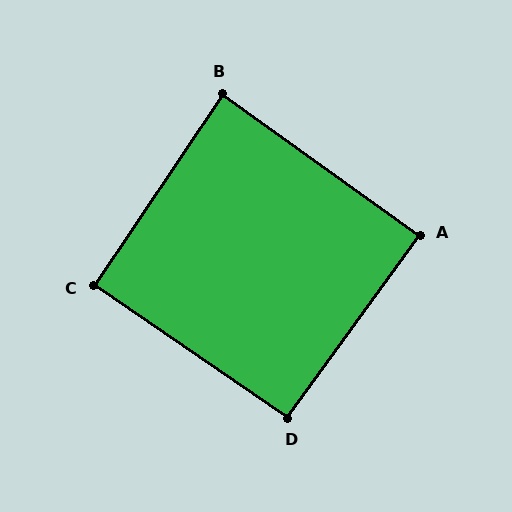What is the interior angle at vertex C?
Approximately 90 degrees (approximately right).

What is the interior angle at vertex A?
Approximately 90 degrees (approximately right).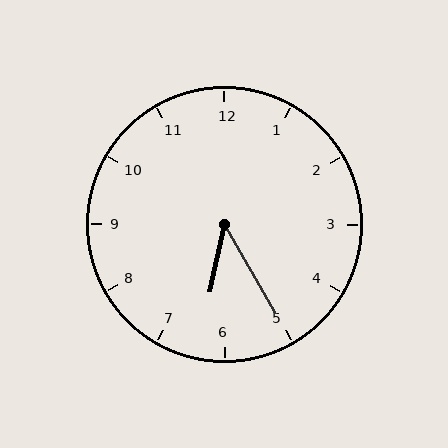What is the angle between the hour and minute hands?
Approximately 42 degrees.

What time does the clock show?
6:25.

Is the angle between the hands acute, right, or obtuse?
It is acute.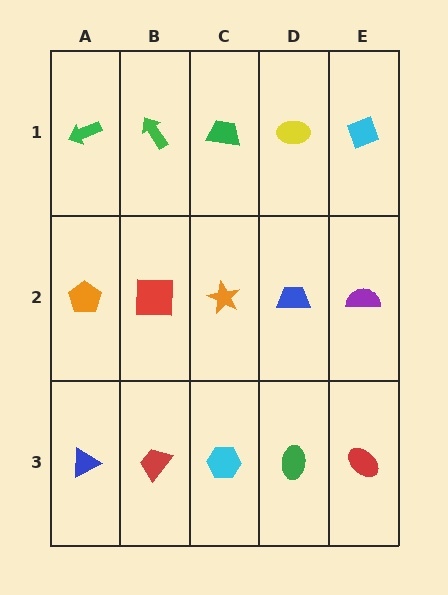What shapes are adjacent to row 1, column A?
An orange pentagon (row 2, column A), a green arrow (row 1, column B).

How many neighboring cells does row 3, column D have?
3.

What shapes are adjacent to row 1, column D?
A blue trapezoid (row 2, column D), a green trapezoid (row 1, column C), a cyan diamond (row 1, column E).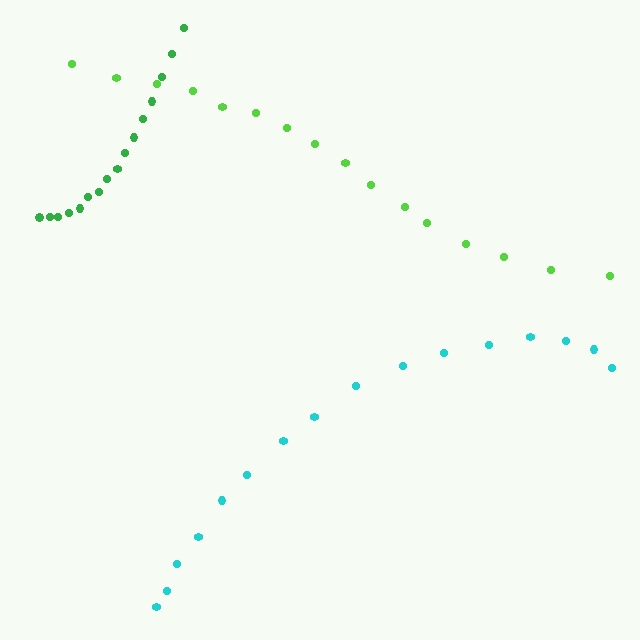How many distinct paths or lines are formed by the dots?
There are 3 distinct paths.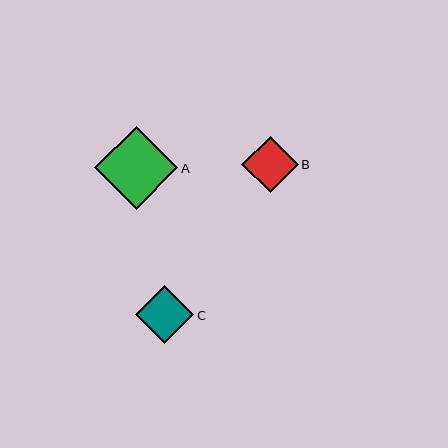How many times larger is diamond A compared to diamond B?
Diamond A is approximately 1.5 times the size of diamond B.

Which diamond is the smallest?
Diamond B is the smallest with a size of approximately 56 pixels.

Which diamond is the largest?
Diamond A is the largest with a size of approximately 83 pixels.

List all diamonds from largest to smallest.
From largest to smallest: A, C, B.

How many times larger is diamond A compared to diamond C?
Diamond A is approximately 1.4 times the size of diamond C.